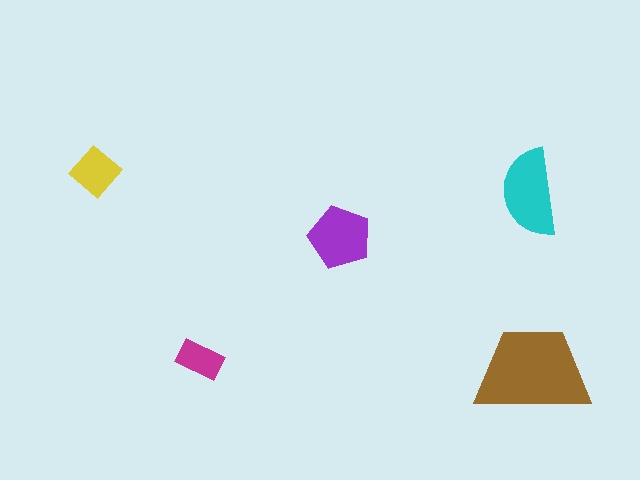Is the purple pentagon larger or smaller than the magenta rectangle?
Larger.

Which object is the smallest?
The magenta rectangle.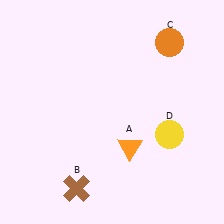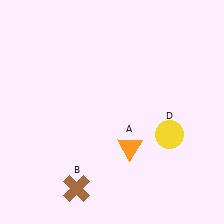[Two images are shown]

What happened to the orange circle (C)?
The orange circle (C) was removed in Image 2. It was in the top-right area of Image 1.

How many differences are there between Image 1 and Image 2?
There is 1 difference between the two images.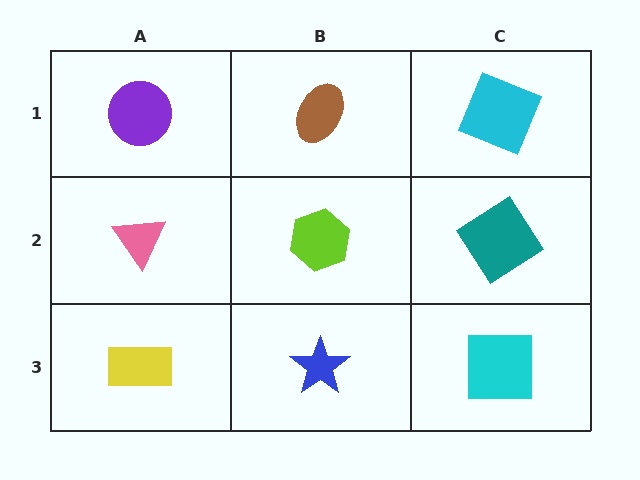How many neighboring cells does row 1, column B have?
3.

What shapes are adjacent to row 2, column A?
A purple circle (row 1, column A), a yellow rectangle (row 3, column A), a lime hexagon (row 2, column B).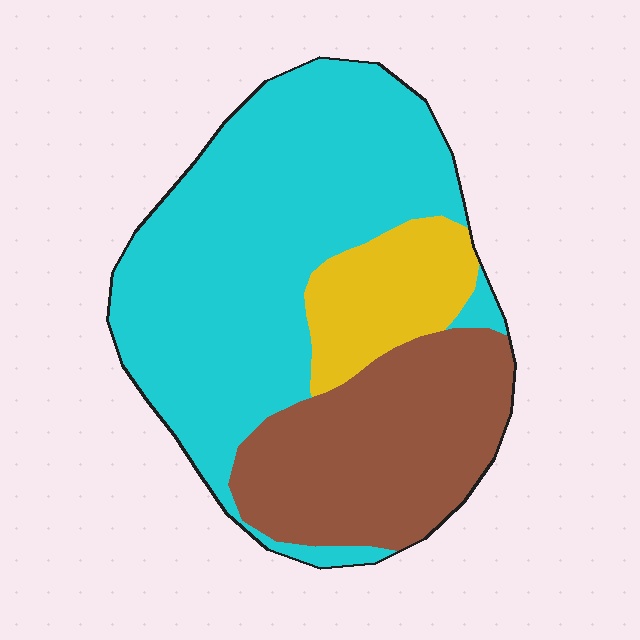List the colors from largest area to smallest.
From largest to smallest: cyan, brown, yellow.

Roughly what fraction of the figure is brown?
Brown takes up between a quarter and a half of the figure.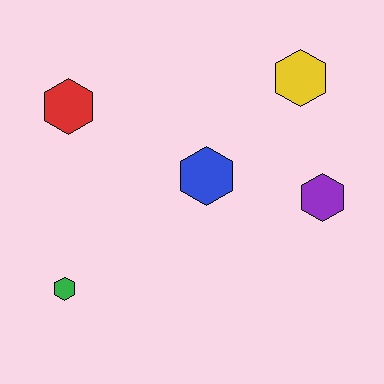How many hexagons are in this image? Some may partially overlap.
There are 5 hexagons.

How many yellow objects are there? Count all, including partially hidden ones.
There is 1 yellow object.